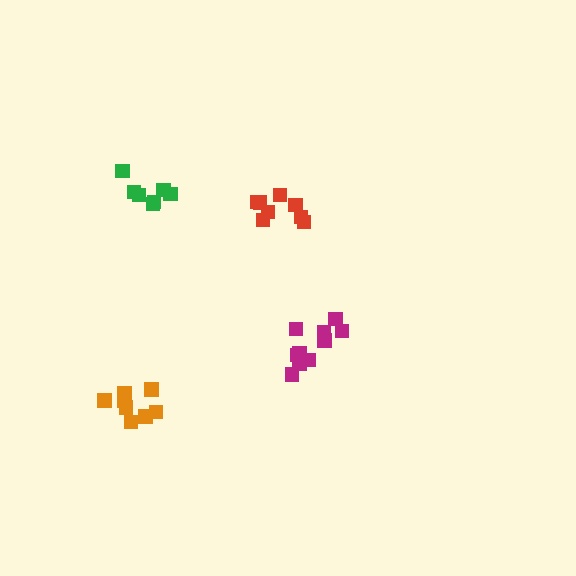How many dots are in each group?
Group 1: 8 dots, Group 2: 8 dots, Group 3: 10 dots, Group 4: 7 dots (33 total).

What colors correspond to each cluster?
The clusters are colored: orange, red, magenta, green.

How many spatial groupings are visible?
There are 4 spatial groupings.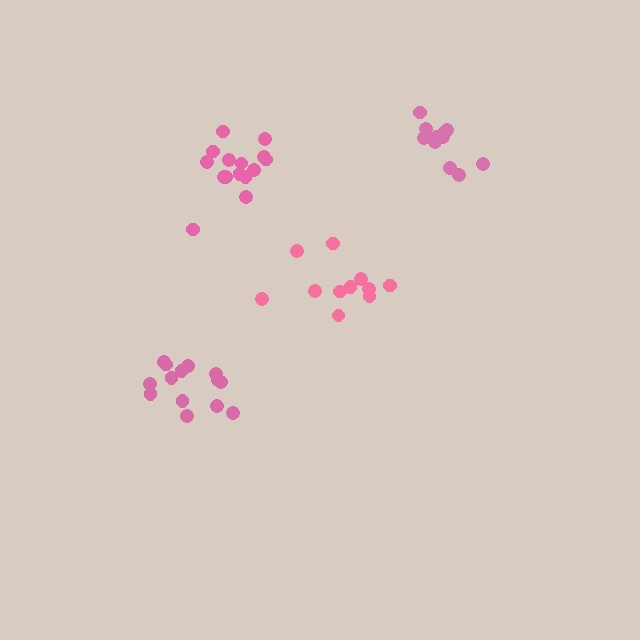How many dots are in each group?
Group 1: 11 dots, Group 2: 14 dots, Group 3: 11 dots, Group 4: 15 dots (51 total).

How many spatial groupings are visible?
There are 4 spatial groupings.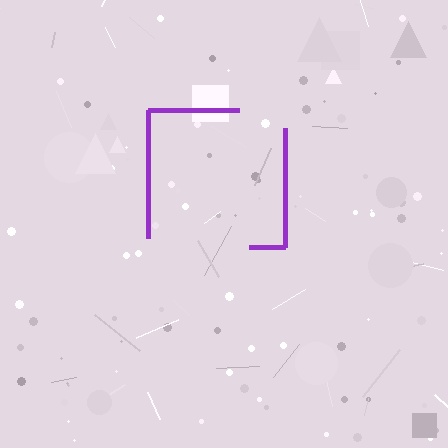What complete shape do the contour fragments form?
The contour fragments form a square.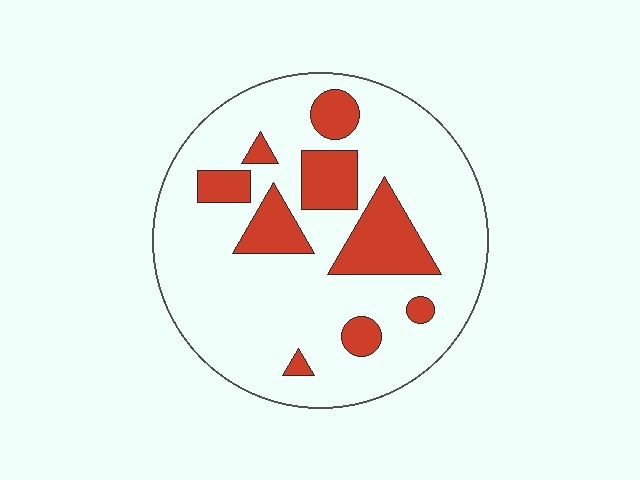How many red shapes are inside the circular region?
9.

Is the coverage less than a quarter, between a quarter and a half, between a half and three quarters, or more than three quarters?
Less than a quarter.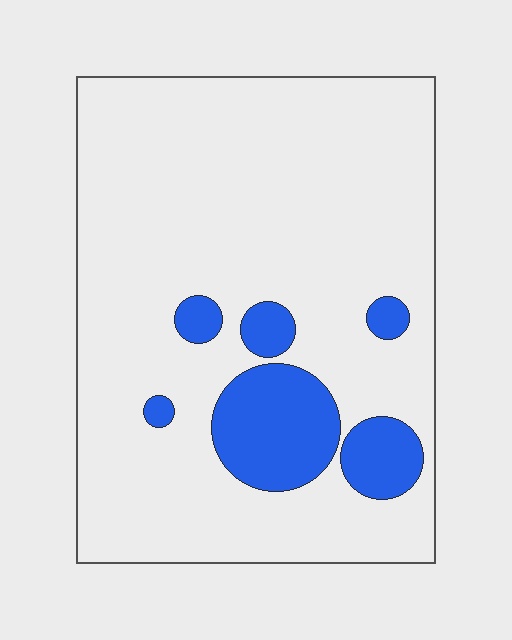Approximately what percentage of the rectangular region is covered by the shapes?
Approximately 15%.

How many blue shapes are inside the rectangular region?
6.